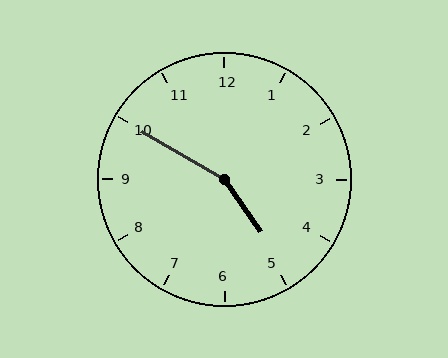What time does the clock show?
4:50.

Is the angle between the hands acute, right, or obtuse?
It is obtuse.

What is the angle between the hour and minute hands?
Approximately 155 degrees.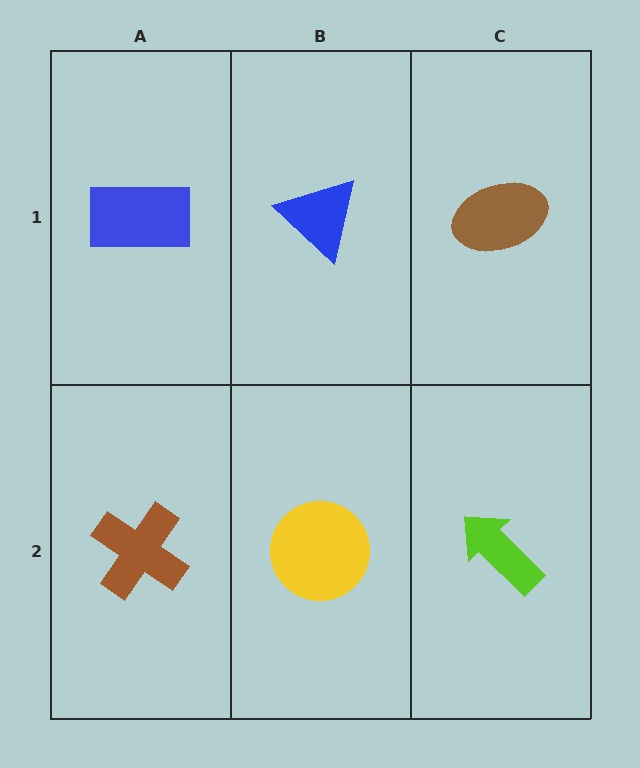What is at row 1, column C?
A brown ellipse.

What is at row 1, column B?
A blue triangle.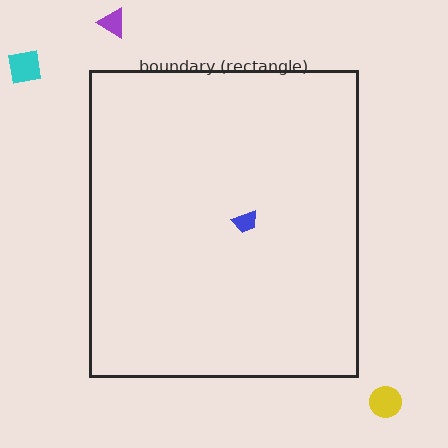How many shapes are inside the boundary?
1 inside, 3 outside.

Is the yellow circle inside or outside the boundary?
Outside.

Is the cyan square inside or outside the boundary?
Outside.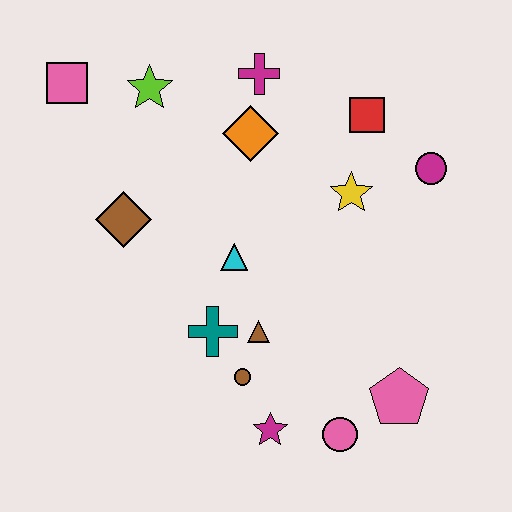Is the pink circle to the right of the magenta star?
Yes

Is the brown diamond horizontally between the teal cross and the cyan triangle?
No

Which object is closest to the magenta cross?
The orange diamond is closest to the magenta cross.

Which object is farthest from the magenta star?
The pink square is farthest from the magenta star.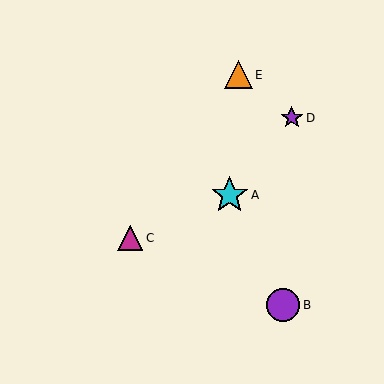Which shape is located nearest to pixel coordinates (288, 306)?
The purple circle (labeled B) at (283, 305) is nearest to that location.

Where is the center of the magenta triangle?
The center of the magenta triangle is at (130, 238).